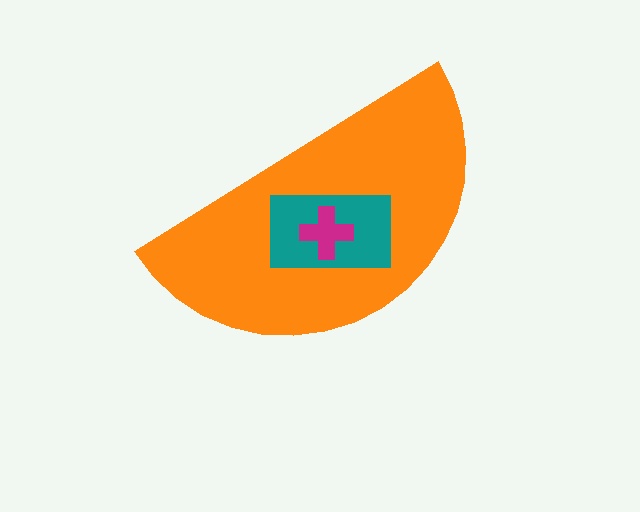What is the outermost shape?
The orange semicircle.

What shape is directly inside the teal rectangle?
The magenta cross.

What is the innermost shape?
The magenta cross.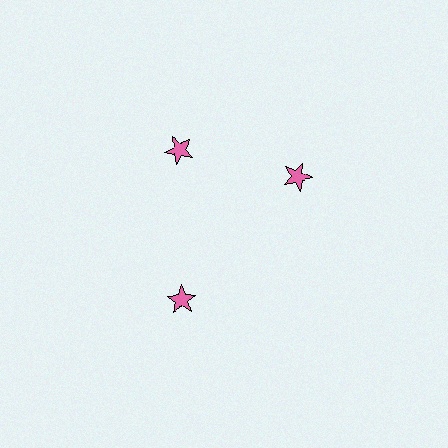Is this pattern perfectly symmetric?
No. The 3 pink stars are arranged in a ring, but one element near the 3 o'clock position is rotated out of alignment along the ring, breaking the 3-fold rotational symmetry.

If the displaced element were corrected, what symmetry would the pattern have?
It would have 3-fold rotational symmetry — the pattern would map onto itself every 120 degrees.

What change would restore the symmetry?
The symmetry would be restored by rotating it back into even spacing with its neighbors so that all 3 stars sit at equal angles and equal distance from the center.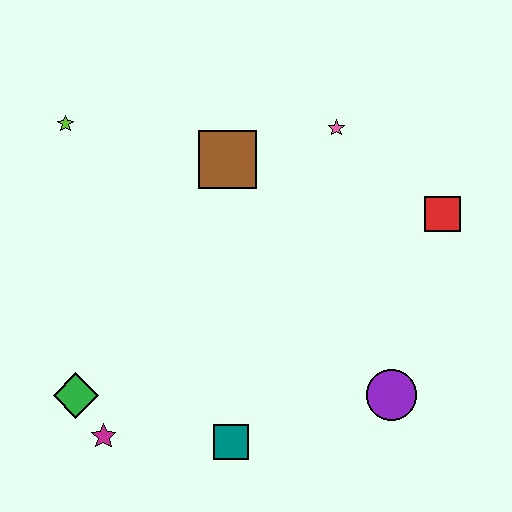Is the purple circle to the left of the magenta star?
No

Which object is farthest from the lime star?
The purple circle is farthest from the lime star.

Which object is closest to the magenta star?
The green diamond is closest to the magenta star.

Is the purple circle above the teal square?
Yes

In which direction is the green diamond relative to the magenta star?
The green diamond is above the magenta star.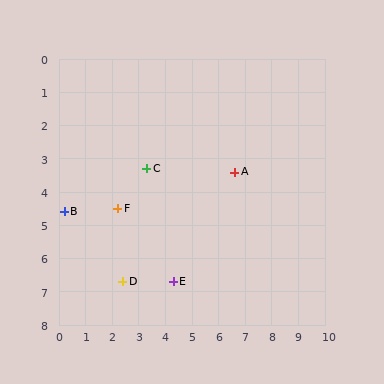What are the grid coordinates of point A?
Point A is at approximately (6.6, 3.4).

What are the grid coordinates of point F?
Point F is at approximately (2.2, 4.5).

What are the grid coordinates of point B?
Point B is at approximately (0.2, 4.6).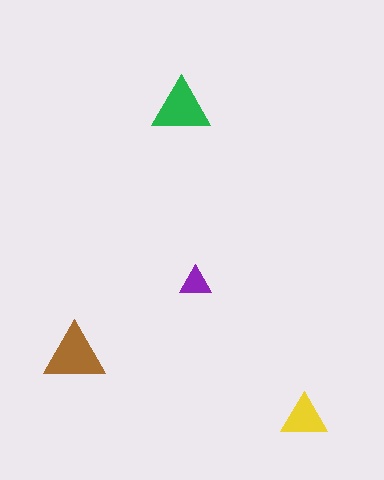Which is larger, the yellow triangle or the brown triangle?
The brown one.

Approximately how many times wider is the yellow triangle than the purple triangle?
About 1.5 times wider.